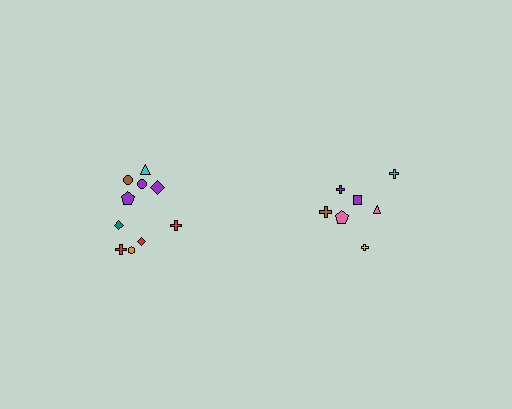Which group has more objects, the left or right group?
The left group.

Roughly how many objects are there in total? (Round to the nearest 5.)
Roughly 15 objects in total.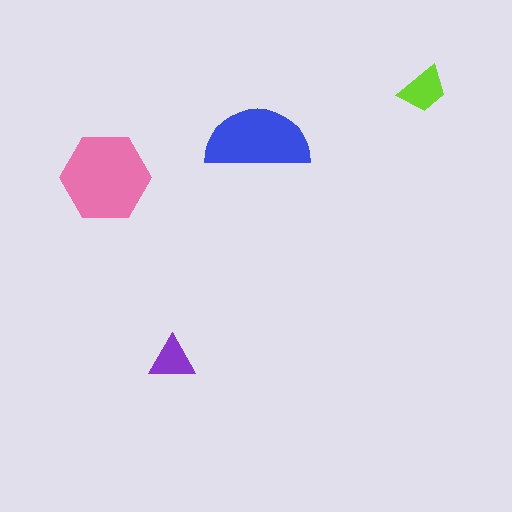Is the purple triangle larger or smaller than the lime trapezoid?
Smaller.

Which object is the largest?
The pink hexagon.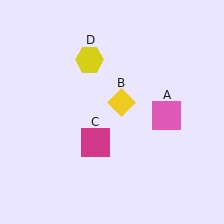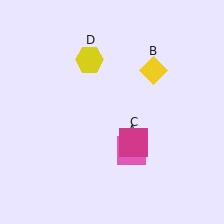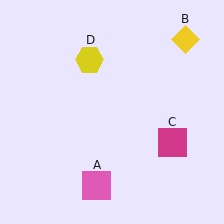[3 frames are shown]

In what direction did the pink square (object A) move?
The pink square (object A) moved down and to the left.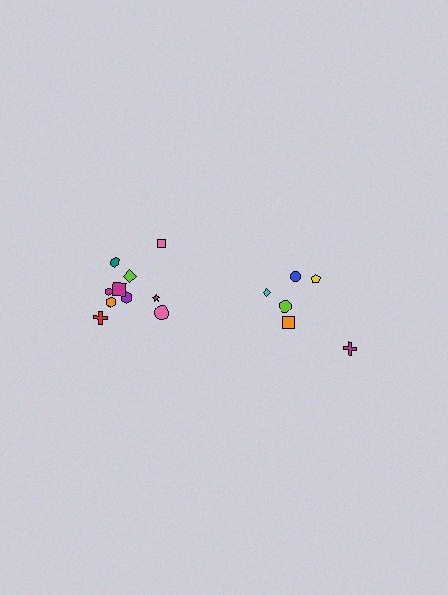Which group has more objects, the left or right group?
The left group.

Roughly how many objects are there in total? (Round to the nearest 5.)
Roughly 15 objects in total.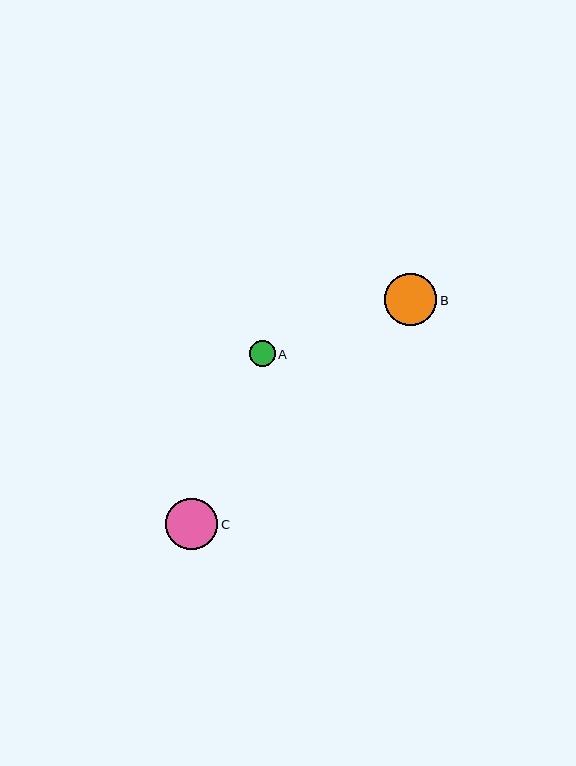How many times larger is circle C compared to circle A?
Circle C is approximately 2.0 times the size of circle A.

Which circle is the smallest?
Circle A is the smallest with a size of approximately 26 pixels.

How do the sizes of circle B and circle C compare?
Circle B and circle C are approximately the same size.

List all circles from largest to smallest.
From largest to smallest: B, C, A.